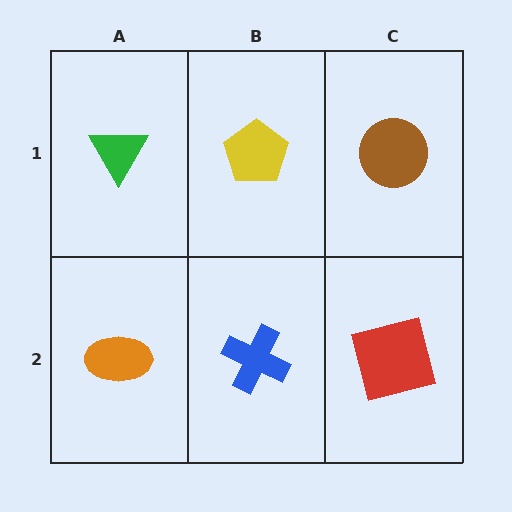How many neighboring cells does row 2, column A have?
2.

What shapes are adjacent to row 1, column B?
A blue cross (row 2, column B), a green triangle (row 1, column A), a brown circle (row 1, column C).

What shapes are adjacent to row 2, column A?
A green triangle (row 1, column A), a blue cross (row 2, column B).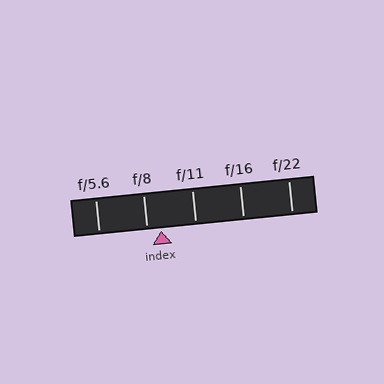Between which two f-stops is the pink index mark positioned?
The index mark is between f/8 and f/11.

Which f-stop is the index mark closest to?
The index mark is closest to f/8.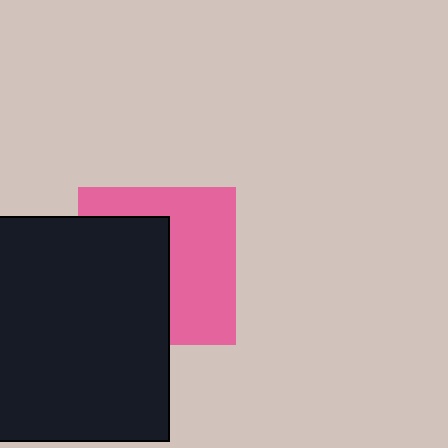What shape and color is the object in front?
The object in front is a black rectangle.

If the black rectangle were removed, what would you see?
You would see the complete pink square.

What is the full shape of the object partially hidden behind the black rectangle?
The partially hidden object is a pink square.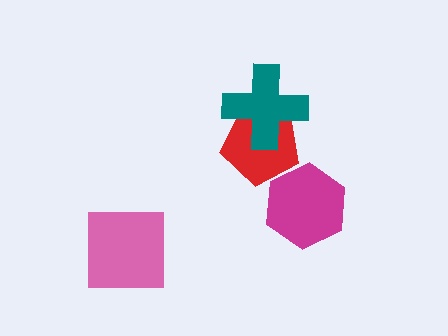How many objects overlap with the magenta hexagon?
1 object overlaps with the magenta hexagon.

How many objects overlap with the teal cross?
1 object overlaps with the teal cross.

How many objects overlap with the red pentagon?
2 objects overlap with the red pentagon.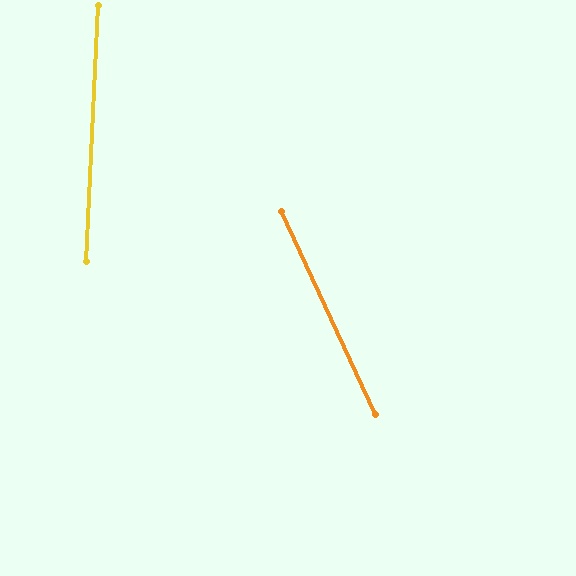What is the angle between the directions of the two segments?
Approximately 27 degrees.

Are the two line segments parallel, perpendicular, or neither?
Neither parallel nor perpendicular — they differ by about 27°.